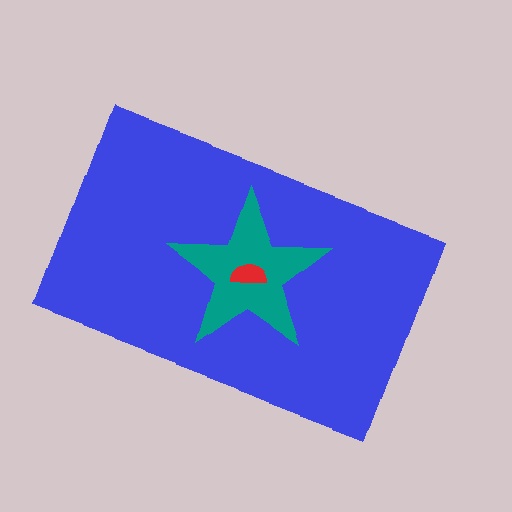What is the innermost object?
The red semicircle.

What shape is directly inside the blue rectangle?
The teal star.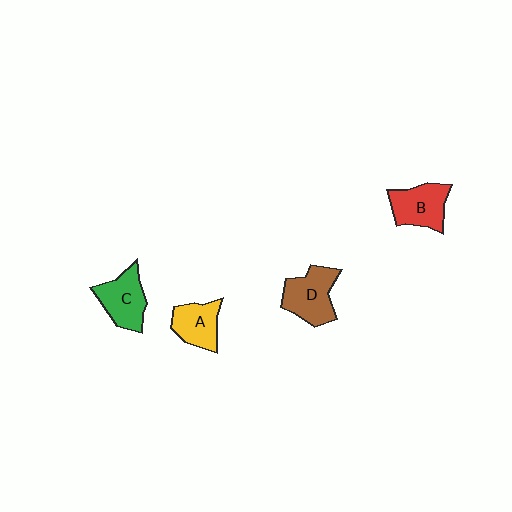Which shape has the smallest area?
Shape A (yellow).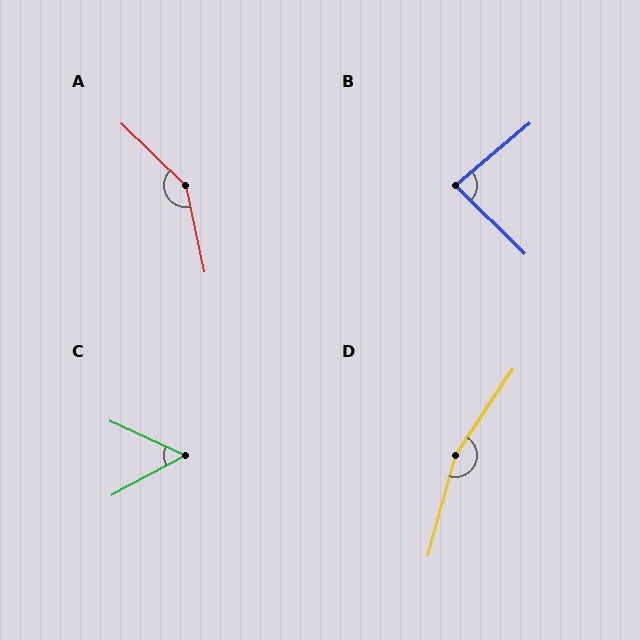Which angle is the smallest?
C, at approximately 53 degrees.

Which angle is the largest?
D, at approximately 162 degrees.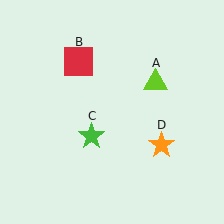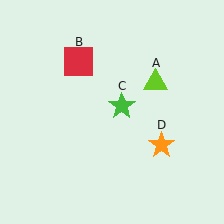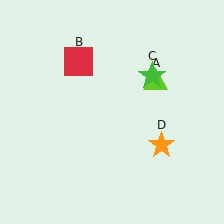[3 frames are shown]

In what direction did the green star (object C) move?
The green star (object C) moved up and to the right.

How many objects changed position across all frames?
1 object changed position: green star (object C).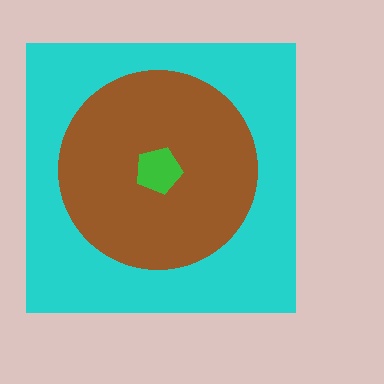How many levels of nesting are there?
3.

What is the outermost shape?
The cyan square.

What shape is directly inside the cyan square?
The brown circle.